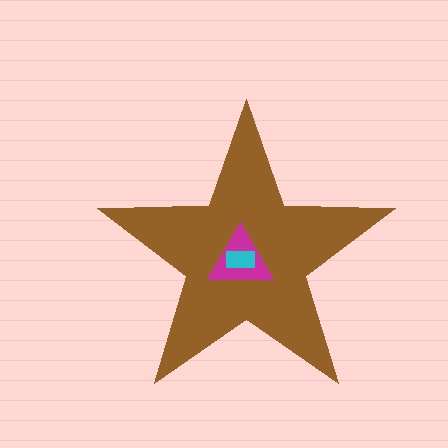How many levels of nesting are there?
3.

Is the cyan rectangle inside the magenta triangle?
Yes.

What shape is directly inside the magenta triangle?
The cyan rectangle.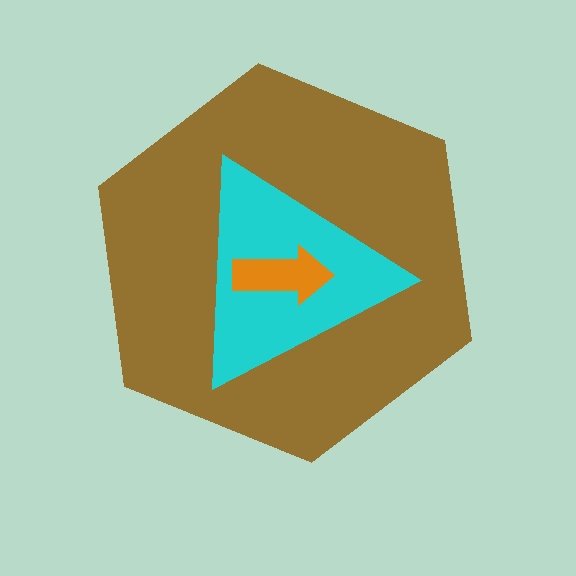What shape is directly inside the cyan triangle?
The orange arrow.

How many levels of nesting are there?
3.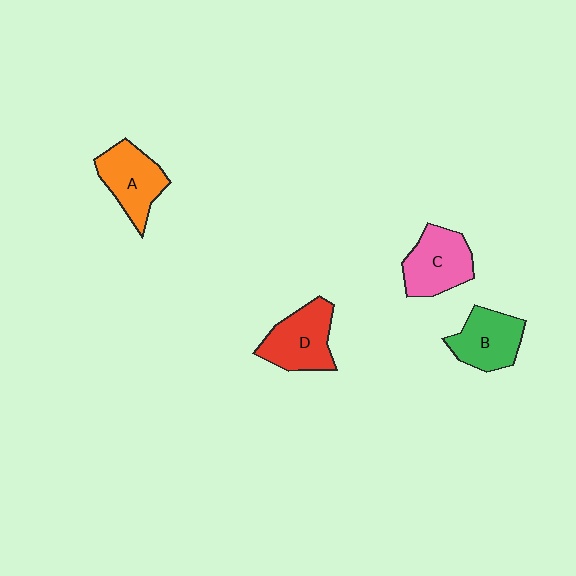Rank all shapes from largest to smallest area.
From largest to smallest: D (red), C (pink), A (orange), B (green).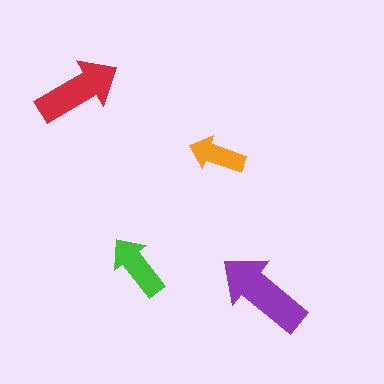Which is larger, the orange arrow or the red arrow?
The red one.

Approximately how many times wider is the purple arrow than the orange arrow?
About 1.5 times wider.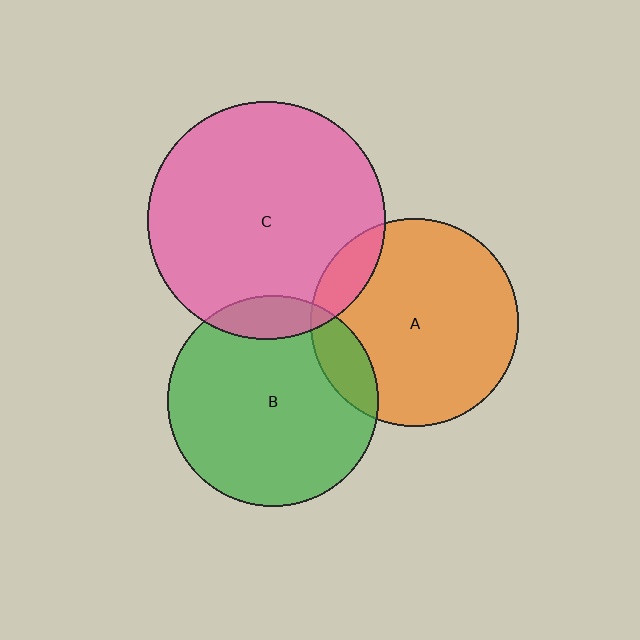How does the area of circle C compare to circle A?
Approximately 1.3 times.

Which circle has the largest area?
Circle C (pink).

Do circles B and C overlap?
Yes.